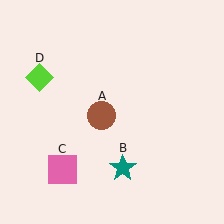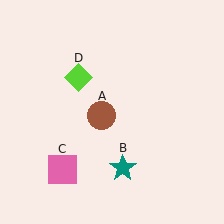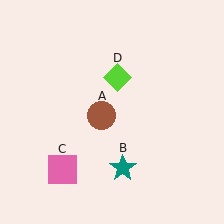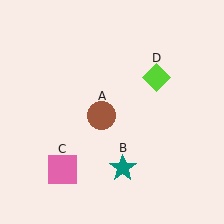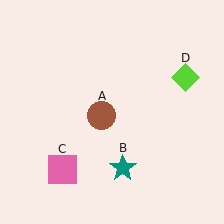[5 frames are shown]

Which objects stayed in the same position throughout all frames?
Brown circle (object A) and teal star (object B) and pink square (object C) remained stationary.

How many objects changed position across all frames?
1 object changed position: lime diamond (object D).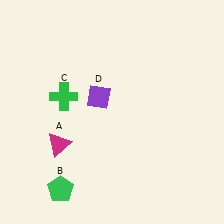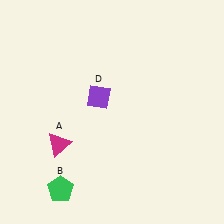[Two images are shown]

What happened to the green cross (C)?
The green cross (C) was removed in Image 2. It was in the top-left area of Image 1.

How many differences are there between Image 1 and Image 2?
There is 1 difference between the two images.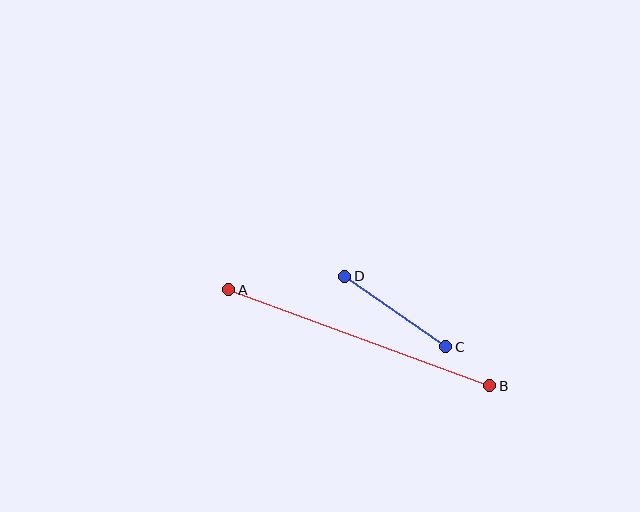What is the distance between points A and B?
The distance is approximately 278 pixels.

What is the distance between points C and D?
The distance is approximately 123 pixels.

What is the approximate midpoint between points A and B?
The midpoint is at approximately (359, 338) pixels.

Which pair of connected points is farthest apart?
Points A and B are farthest apart.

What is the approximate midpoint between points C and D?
The midpoint is at approximately (395, 312) pixels.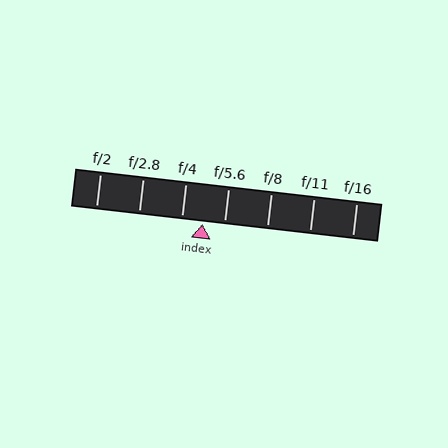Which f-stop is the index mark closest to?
The index mark is closest to f/4.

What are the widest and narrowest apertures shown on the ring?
The widest aperture shown is f/2 and the narrowest is f/16.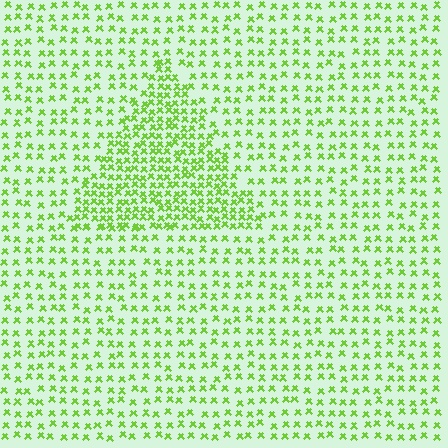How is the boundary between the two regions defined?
The boundary is defined by a change in element density (approximately 2.0x ratio). All elements are the same color, size, and shape.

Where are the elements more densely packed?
The elements are more densely packed inside the triangle boundary.